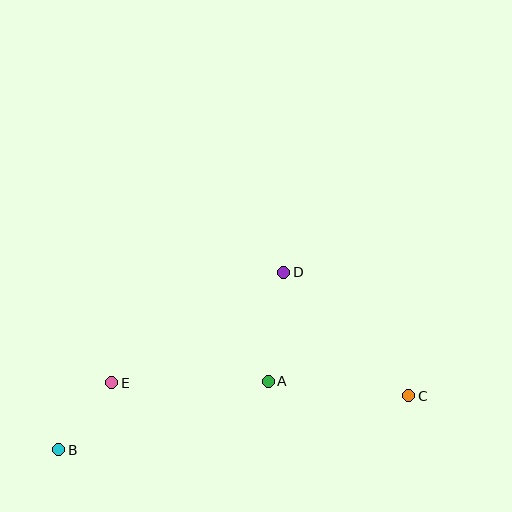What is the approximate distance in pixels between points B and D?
The distance between B and D is approximately 287 pixels.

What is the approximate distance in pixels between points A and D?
The distance between A and D is approximately 110 pixels.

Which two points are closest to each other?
Points B and E are closest to each other.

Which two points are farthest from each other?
Points B and C are farthest from each other.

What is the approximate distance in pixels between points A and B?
The distance between A and B is approximately 221 pixels.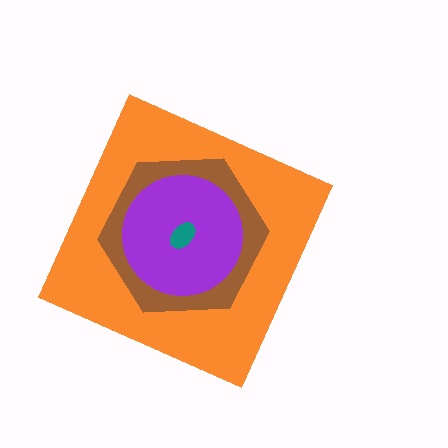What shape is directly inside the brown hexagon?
The purple circle.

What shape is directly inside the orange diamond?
The brown hexagon.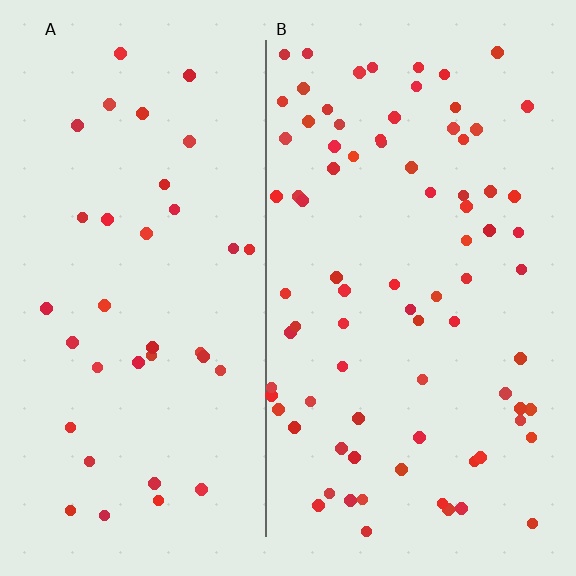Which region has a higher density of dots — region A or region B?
B (the right).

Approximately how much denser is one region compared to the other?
Approximately 2.2× — region B over region A.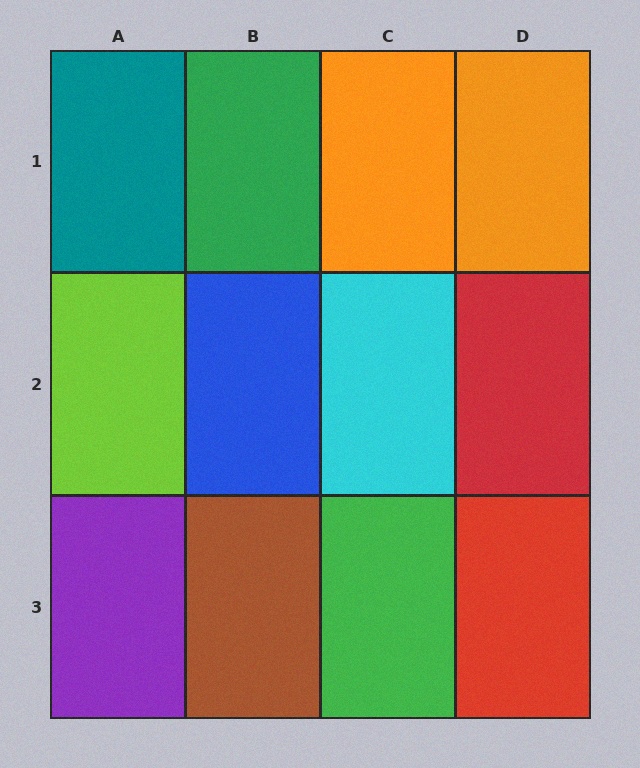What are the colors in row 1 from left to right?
Teal, green, orange, orange.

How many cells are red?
2 cells are red.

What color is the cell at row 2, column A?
Lime.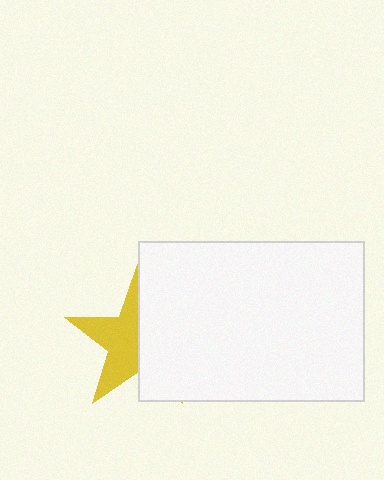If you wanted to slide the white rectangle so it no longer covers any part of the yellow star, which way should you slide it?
Slide it right — that is the most direct way to separate the two shapes.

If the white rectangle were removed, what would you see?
You would see the complete yellow star.